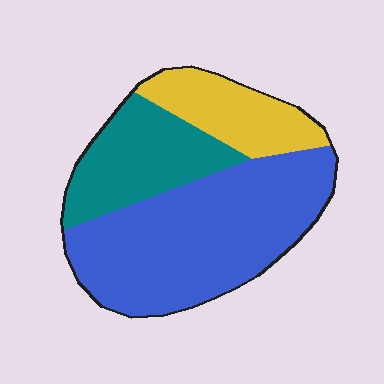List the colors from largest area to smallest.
From largest to smallest: blue, teal, yellow.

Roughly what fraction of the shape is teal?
Teal takes up about one quarter (1/4) of the shape.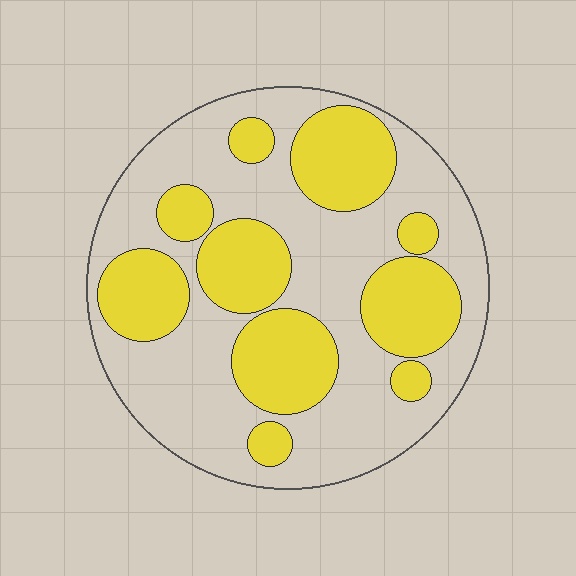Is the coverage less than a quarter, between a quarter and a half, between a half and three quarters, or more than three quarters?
Between a quarter and a half.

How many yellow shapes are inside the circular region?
10.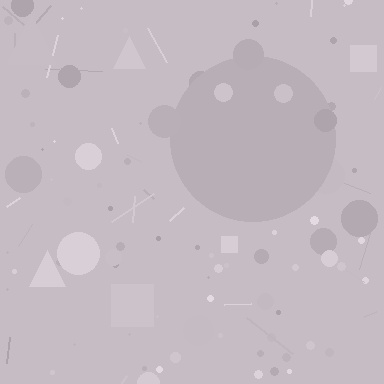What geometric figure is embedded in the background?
A circle is embedded in the background.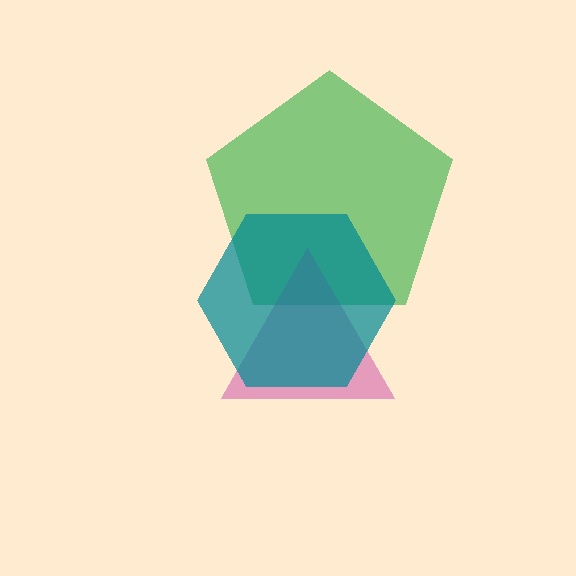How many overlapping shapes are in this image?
There are 3 overlapping shapes in the image.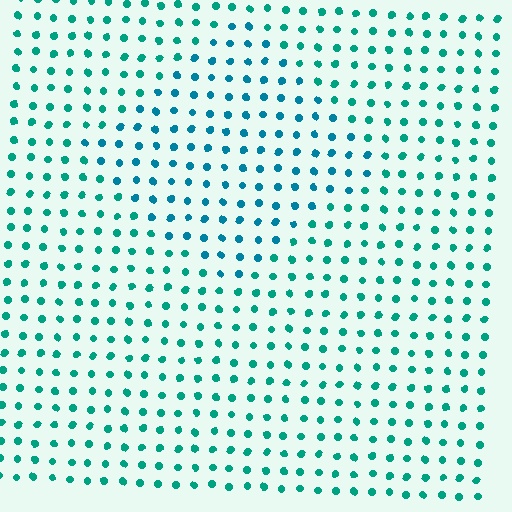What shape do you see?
I see a diamond.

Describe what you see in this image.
The image is filled with small teal elements in a uniform arrangement. A diamond-shaped region is visible where the elements are tinted to a slightly different hue, forming a subtle color boundary.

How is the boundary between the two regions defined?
The boundary is defined purely by a slight shift in hue (about 24 degrees). Spacing, size, and orientation are identical on both sides.